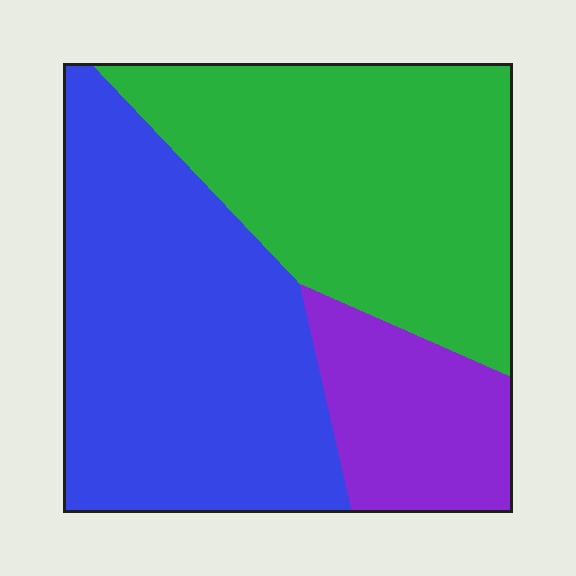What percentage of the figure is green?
Green takes up about two fifths (2/5) of the figure.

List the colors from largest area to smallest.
From largest to smallest: blue, green, purple.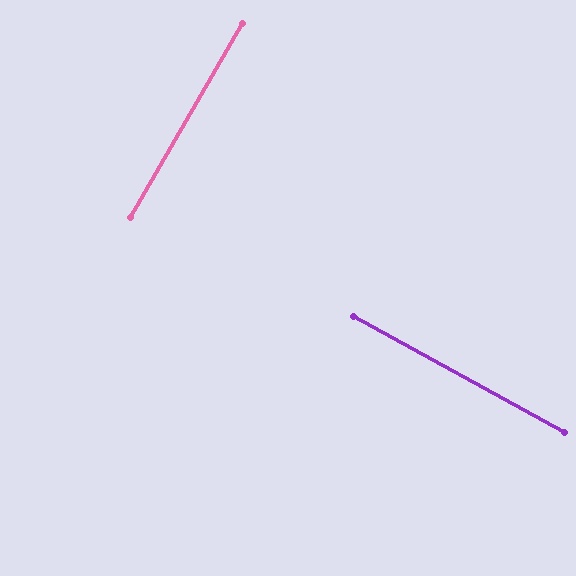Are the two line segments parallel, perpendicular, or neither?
Perpendicular — they meet at approximately 89°.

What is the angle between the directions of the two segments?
Approximately 89 degrees.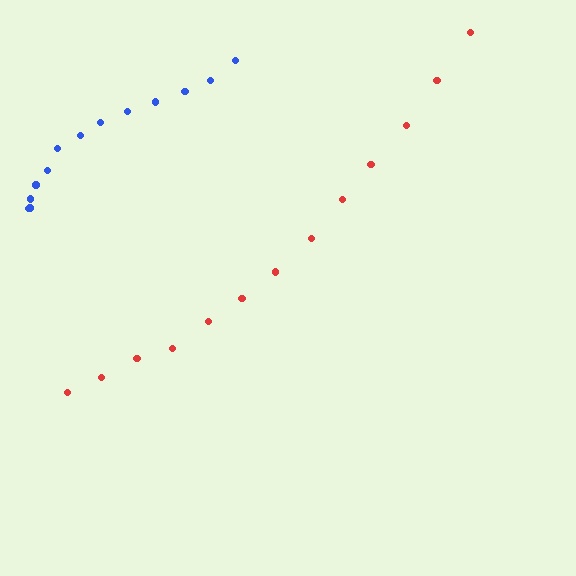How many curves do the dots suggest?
There are 2 distinct paths.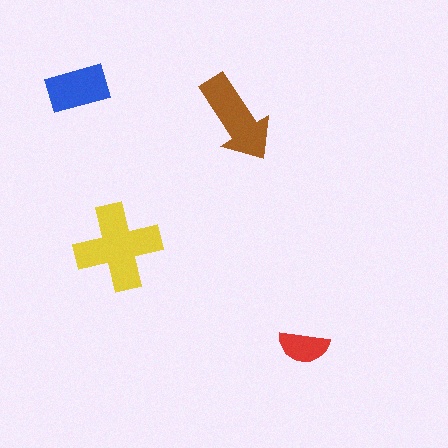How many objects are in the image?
There are 4 objects in the image.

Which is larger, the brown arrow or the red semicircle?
The brown arrow.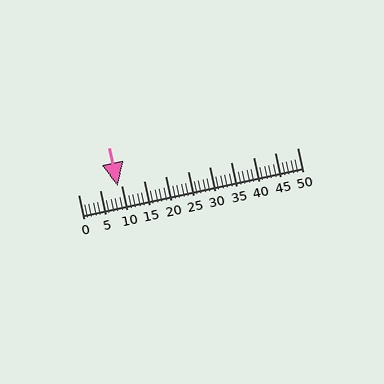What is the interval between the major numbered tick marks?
The major tick marks are spaced 5 units apart.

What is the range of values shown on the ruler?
The ruler shows values from 0 to 50.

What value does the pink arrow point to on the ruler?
The pink arrow points to approximately 9.